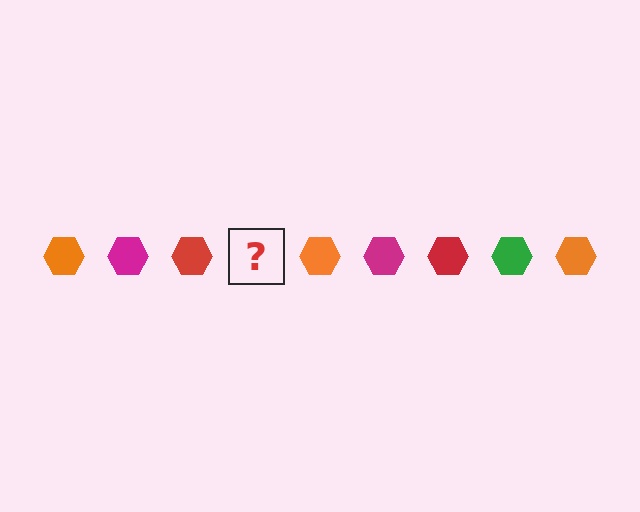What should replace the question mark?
The question mark should be replaced with a green hexagon.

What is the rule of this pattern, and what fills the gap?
The rule is that the pattern cycles through orange, magenta, red, green hexagons. The gap should be filled with a green hexagon.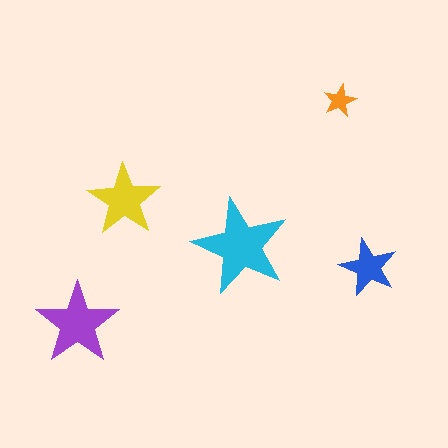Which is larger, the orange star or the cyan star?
The cyan one.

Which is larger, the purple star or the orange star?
The purple one.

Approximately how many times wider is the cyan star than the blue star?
About 1.5 times wider.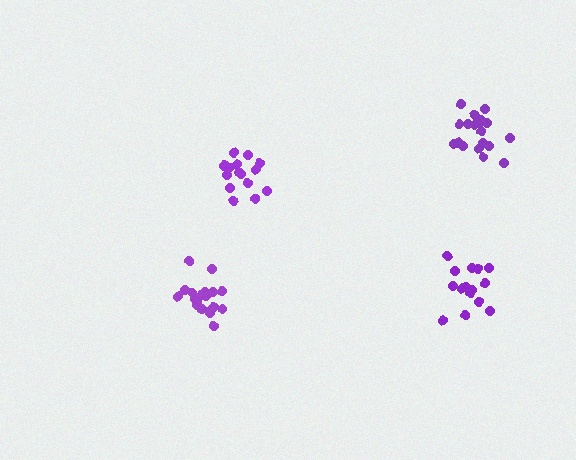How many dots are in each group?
Group 1: 19 dots, Group 2: 19 dots, Group 3: 15 dots, Group 4: 16 dots (69 total).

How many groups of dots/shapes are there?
There are 4 groups.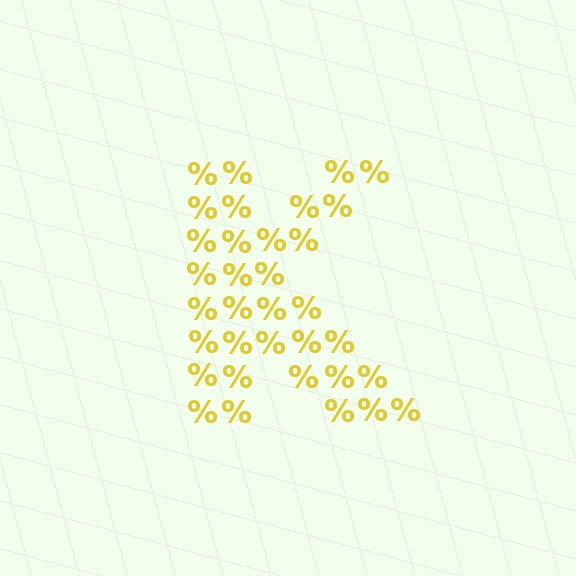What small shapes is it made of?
It is made of small percent signs.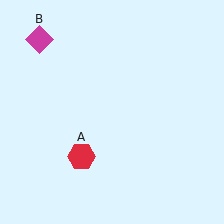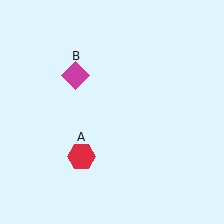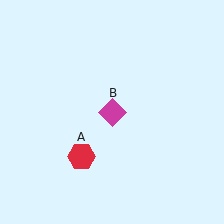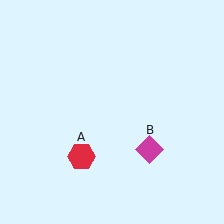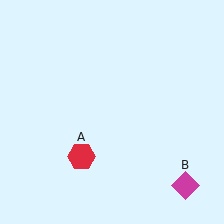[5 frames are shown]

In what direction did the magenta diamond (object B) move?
The magenta diamond (object B) moved down and to the right.